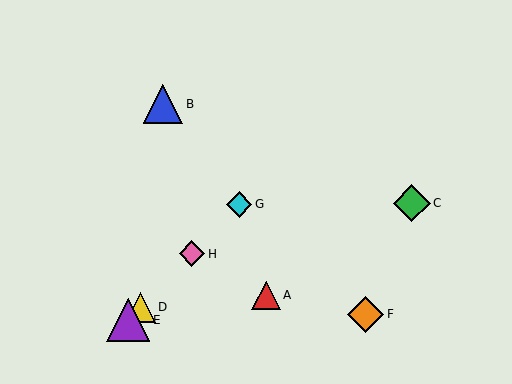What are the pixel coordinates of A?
Object A is at (266, 295).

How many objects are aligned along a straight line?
4 objects (D, E, G, H) are aligned along a straight line.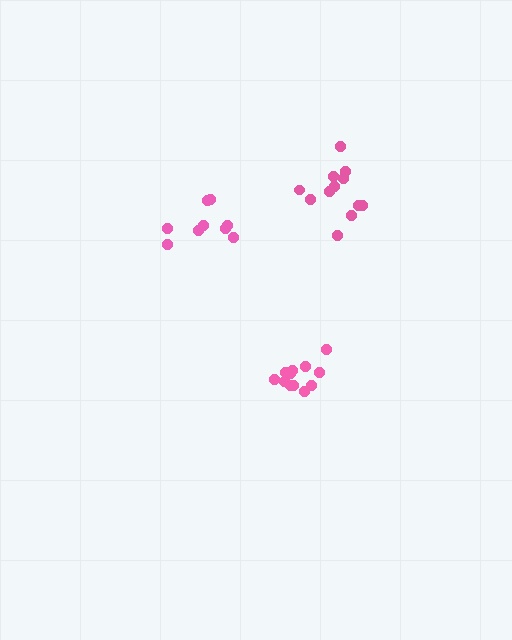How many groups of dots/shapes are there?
There are 3 groups.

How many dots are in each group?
Group 1: 9 dots, Group 2: 12 dots, Group 3: 12 dots (33 total).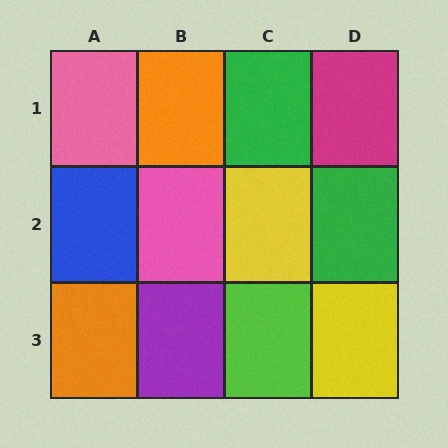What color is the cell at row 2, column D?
Green.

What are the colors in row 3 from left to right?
Orange, purple, lime, yellow.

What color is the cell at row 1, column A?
Pink.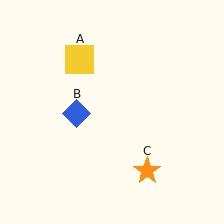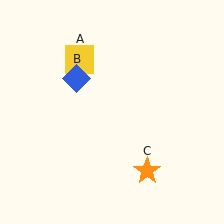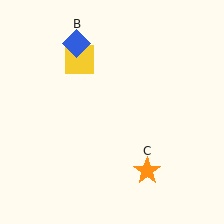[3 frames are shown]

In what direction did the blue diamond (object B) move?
The blue diamond (object B) moved up.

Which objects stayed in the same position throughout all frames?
Yellow square (object A) and orange star (object C) remained stationary.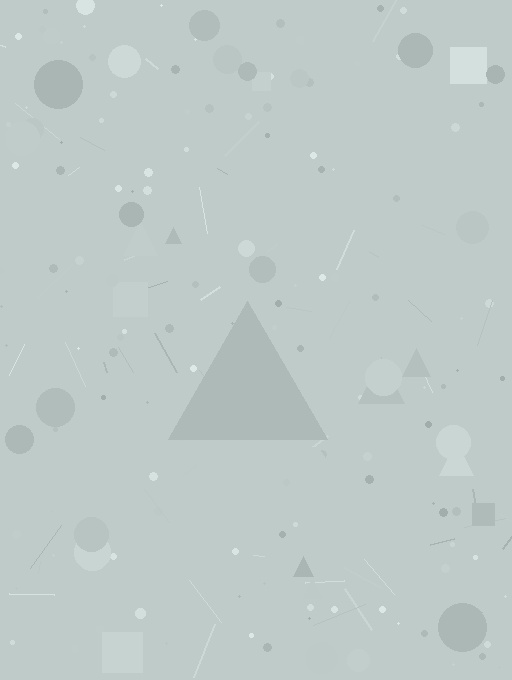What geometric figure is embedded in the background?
A triangle is embedded in the background.